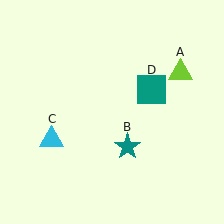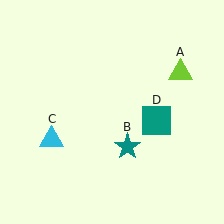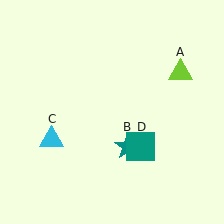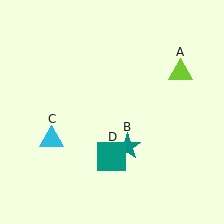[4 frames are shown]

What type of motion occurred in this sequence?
The teal square (object D) rotated clockwise around the center of the scene.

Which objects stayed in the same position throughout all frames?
Lime triangle (object A) and teal star (object B) and cyan triangle (object C) remained stationary.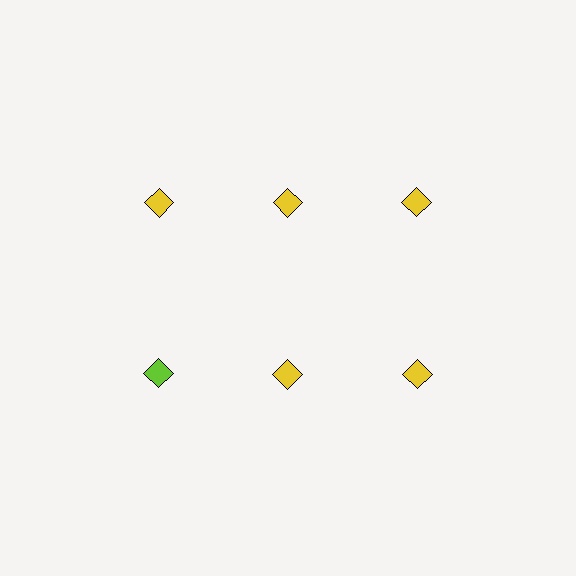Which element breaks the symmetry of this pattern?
The lime diamond in the second row, leftmost column breaks the symmetry. All other shapes are yellow diamonds.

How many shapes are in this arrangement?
There are 6 shapes arranged in a grid pattern.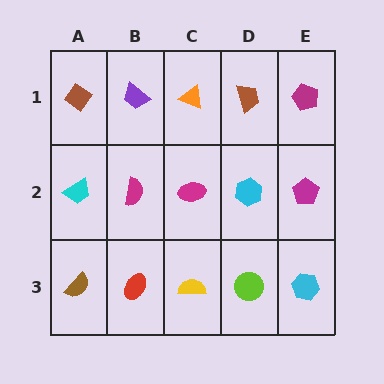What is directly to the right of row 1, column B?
An orange triangle.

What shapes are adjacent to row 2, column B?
A purple trapezoid (row 1, column B), a red ellipse (row 3, column B), a cyan trapezoid (row 2, column A), a magenta ellipse (row 2, column C).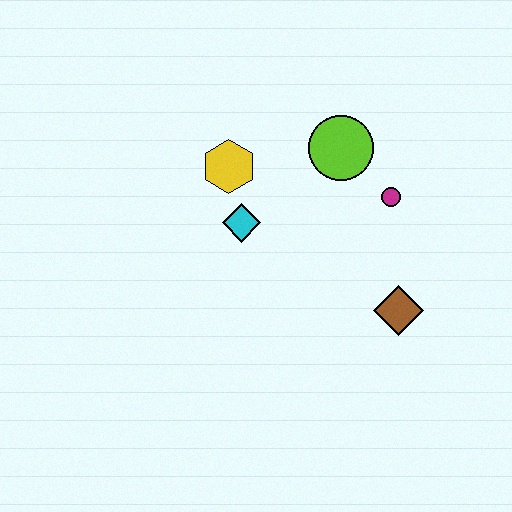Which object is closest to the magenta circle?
The lime circle is closest to the magenta circle.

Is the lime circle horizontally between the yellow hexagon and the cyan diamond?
No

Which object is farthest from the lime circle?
The brown diamond is farthest from the lime circle.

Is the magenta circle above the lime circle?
No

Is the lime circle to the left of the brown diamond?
Yes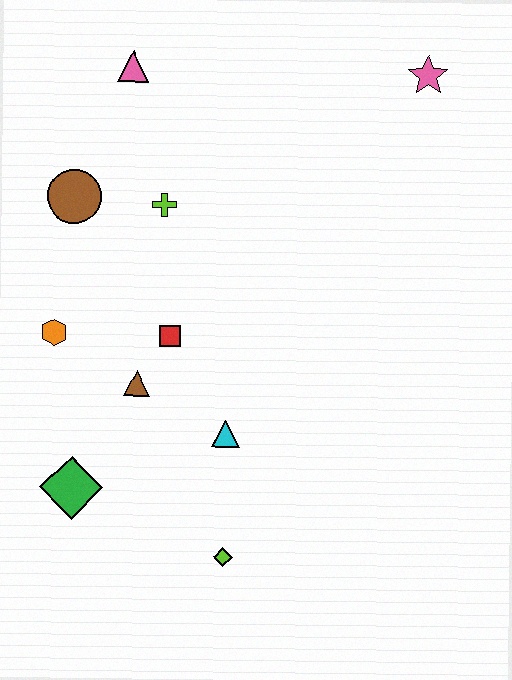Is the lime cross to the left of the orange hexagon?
No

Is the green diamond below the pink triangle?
Yes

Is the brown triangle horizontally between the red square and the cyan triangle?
No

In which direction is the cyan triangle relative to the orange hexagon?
The cyan triangle is to the right of the orange hexagon.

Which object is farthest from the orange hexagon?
The pink star is farthest from the orange hexagon.